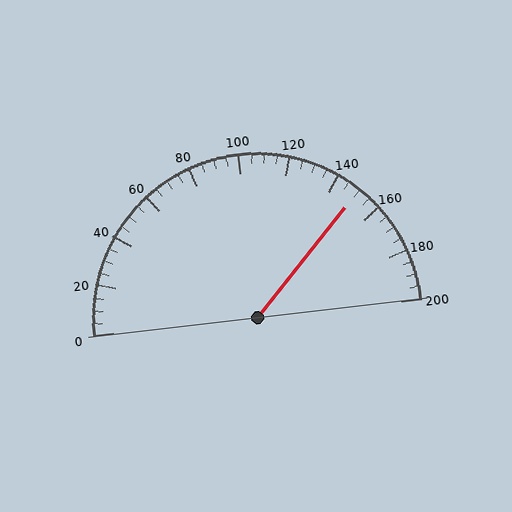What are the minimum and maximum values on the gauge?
The gauge ranges from 0 to 200.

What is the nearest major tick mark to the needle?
The nearest major tick mark is 160.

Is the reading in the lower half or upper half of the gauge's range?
The reading is in the upper half of the range (0 to 200).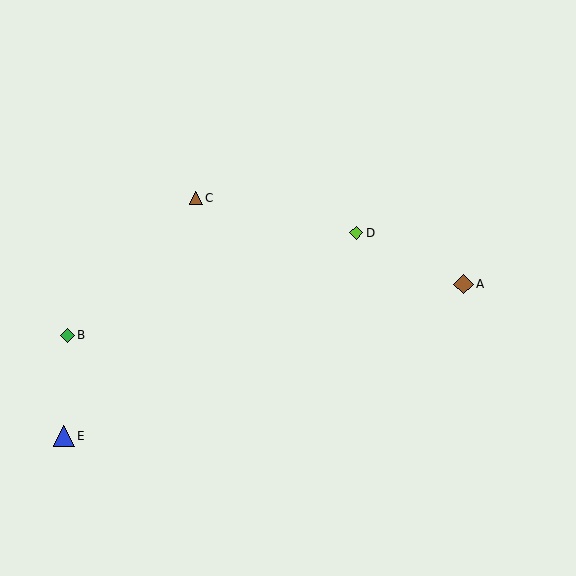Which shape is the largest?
The blue triangle (labeled E) is the largest.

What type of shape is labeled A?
Shape A is a brown diamond.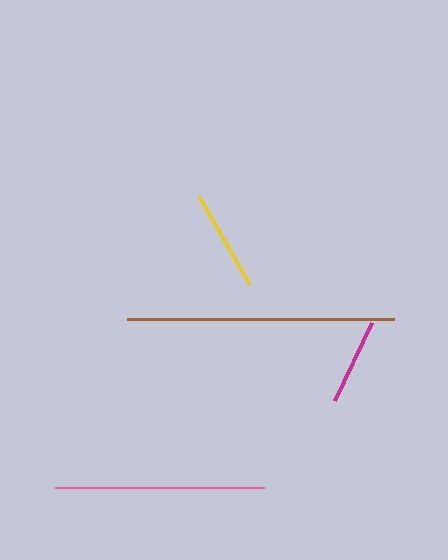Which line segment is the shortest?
The magenta line is the shortest at approximately 87 pixels.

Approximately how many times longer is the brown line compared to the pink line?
The brown line is approximately 1.3 times the length of the pink line.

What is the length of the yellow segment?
The yellow segment is approximately 103 pixels long.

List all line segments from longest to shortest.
From longest to shortest: brown, pink, yellow, magenta.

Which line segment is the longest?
The brown line is the longest at approximately 266 pixels.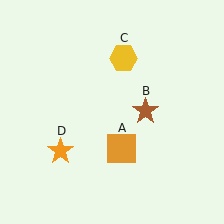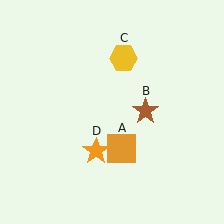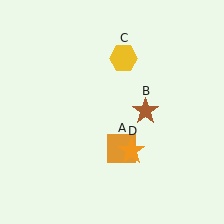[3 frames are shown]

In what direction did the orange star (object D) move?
The orange star (object D) moved right.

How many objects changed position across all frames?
1 object changed position: orange star (object D).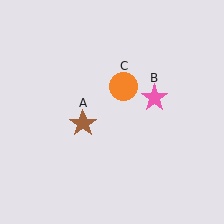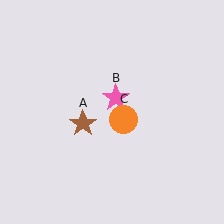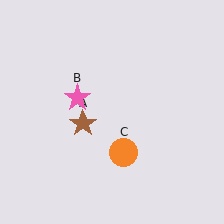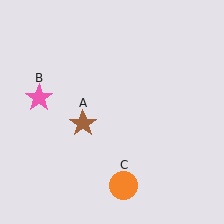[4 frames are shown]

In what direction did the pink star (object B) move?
The pink star (object B) moved left.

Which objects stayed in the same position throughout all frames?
Brown star (object A) remained stationary.